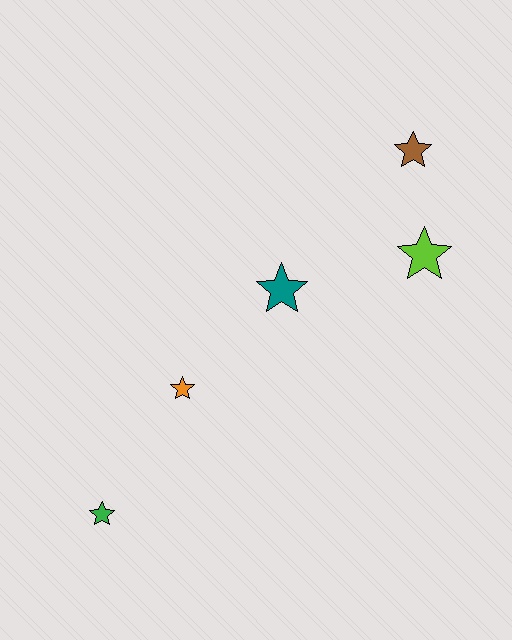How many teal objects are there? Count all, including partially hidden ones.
There is 1 teal object.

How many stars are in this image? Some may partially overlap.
There are 5 stars.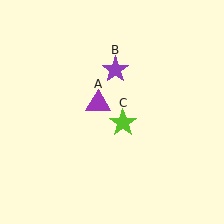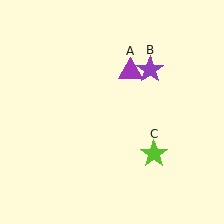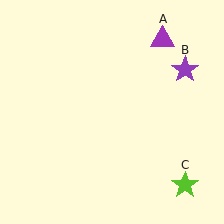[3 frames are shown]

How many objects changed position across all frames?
3 objects changed position: purple triangle (object A), purple star (object B), lime star (object C).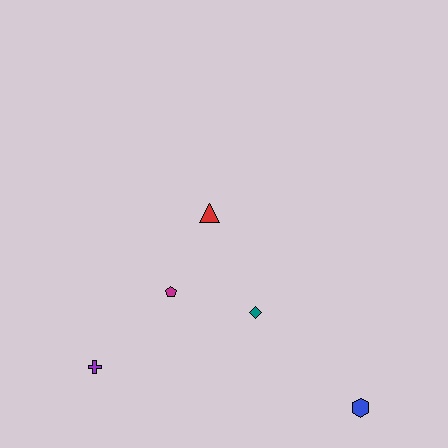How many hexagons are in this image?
There is 1 hexagon.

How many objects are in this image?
There are 5 objects.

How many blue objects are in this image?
There is 1 blue object.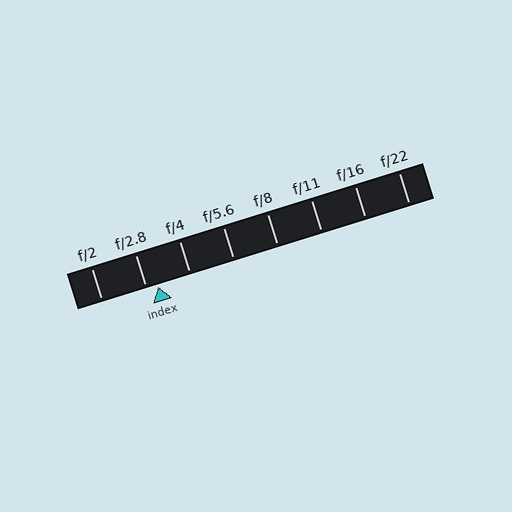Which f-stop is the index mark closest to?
The index mark is closest to f/2.8.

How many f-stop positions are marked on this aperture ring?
There are 8 f-stop positions marked.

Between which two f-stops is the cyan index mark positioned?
The index mark is between f/2.8 and f/4.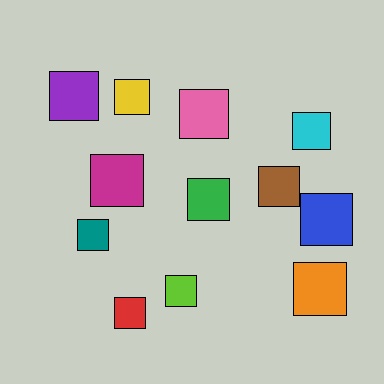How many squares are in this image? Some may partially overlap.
There are 12 squares.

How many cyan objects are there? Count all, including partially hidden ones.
There is 1 cyan object.